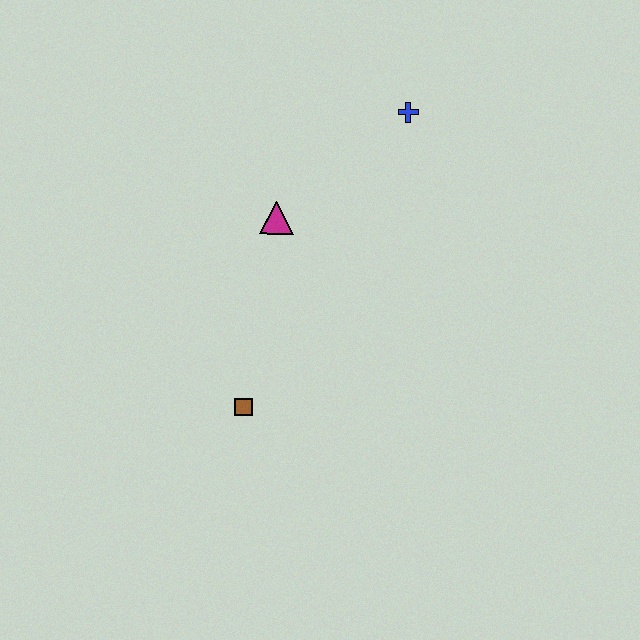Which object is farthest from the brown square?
The blue cross is farthest from the brown square.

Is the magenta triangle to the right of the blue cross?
No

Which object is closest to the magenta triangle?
The blue cross is closest to the magenta triangle.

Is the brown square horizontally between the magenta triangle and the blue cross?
No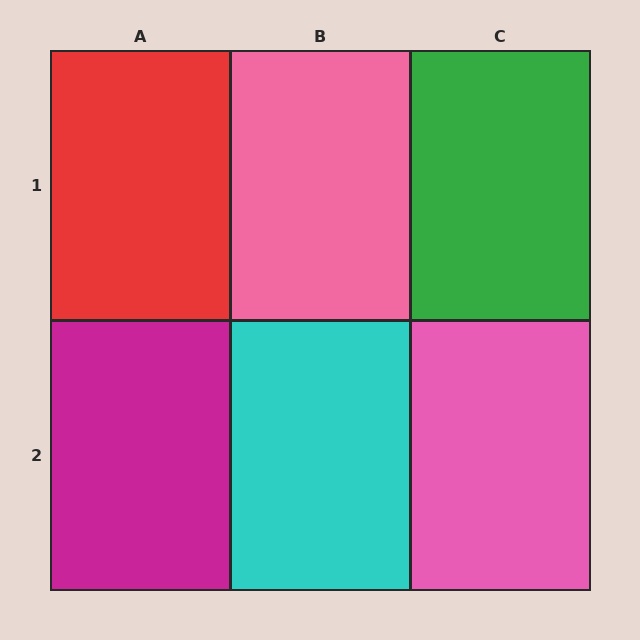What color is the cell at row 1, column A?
Red.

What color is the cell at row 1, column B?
Pink.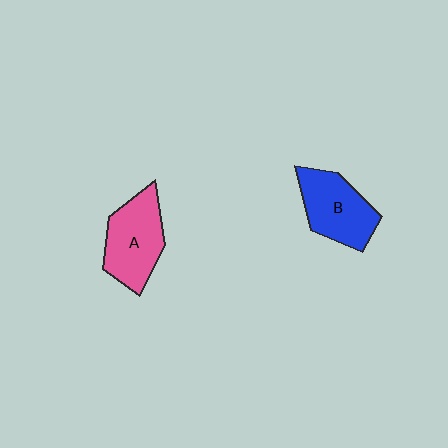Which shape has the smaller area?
Shape B (blue).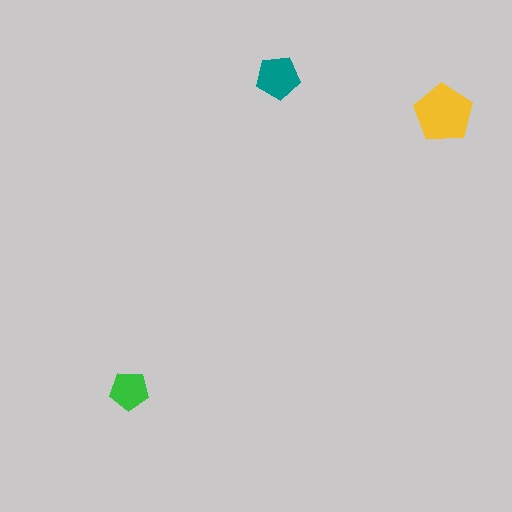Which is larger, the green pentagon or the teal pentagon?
The teal one.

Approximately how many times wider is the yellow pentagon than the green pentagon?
About 1.5 times wider.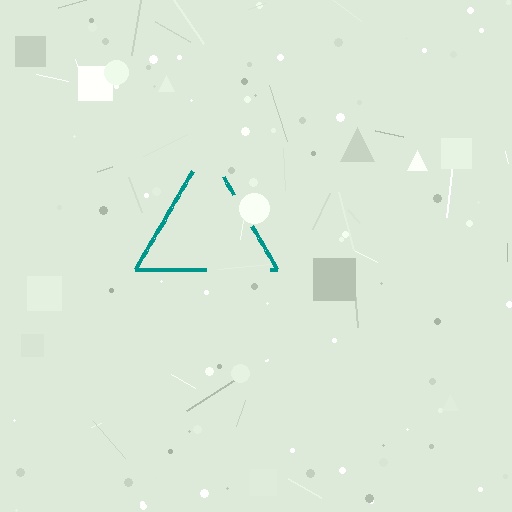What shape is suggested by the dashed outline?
The dashed outline suggests a triangle.